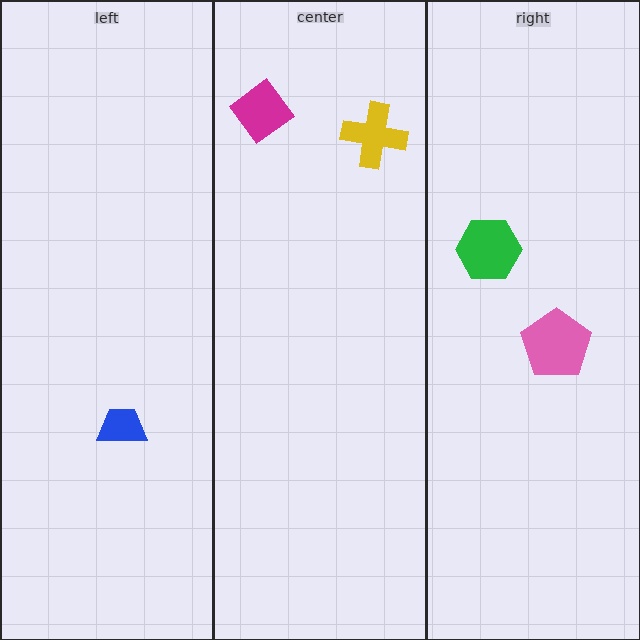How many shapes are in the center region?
2.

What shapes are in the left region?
The blue trapezoid.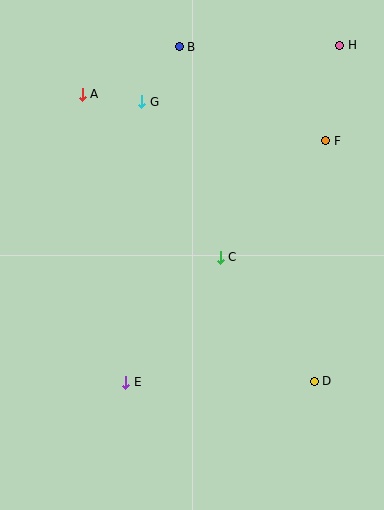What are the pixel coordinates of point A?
Point A is at (82, 94).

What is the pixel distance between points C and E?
The distance between C and E is 157 pixels.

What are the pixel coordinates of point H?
Point H is at (340, 45).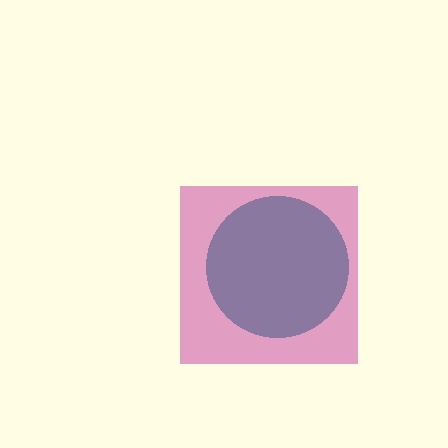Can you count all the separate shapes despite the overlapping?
Yes, there are 2 separate shapes.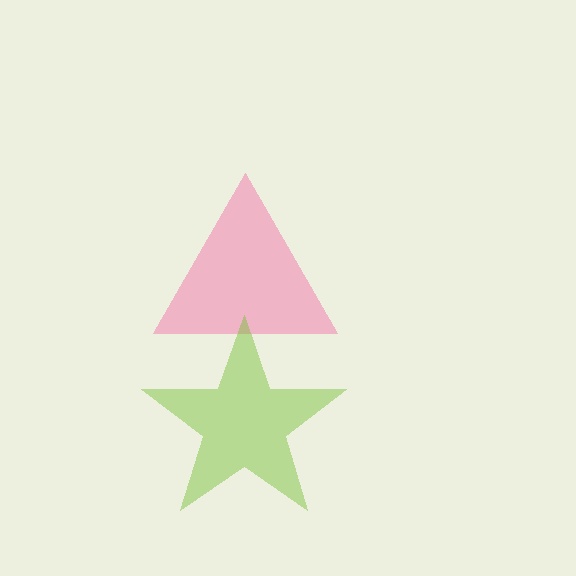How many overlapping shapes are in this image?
There are 2 overlapping shapes in the image.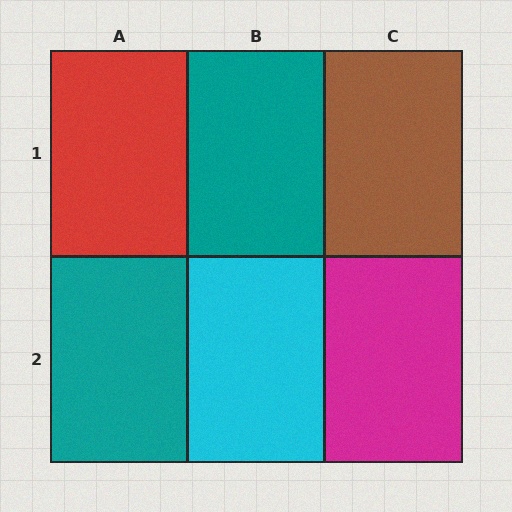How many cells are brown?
1 cell is brown.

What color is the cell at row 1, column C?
Brown.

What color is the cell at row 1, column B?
Teal.